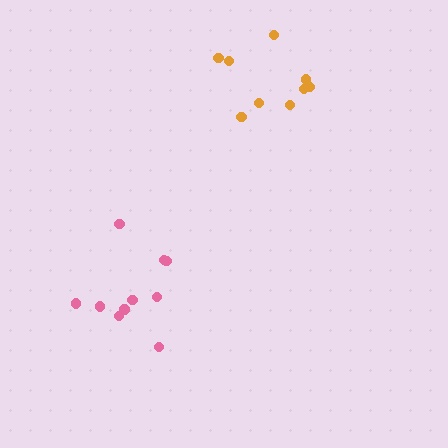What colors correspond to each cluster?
The clusters are colored: pink, orange.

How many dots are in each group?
Group 1: 10 dots, Group 2: 9 dots (19 total).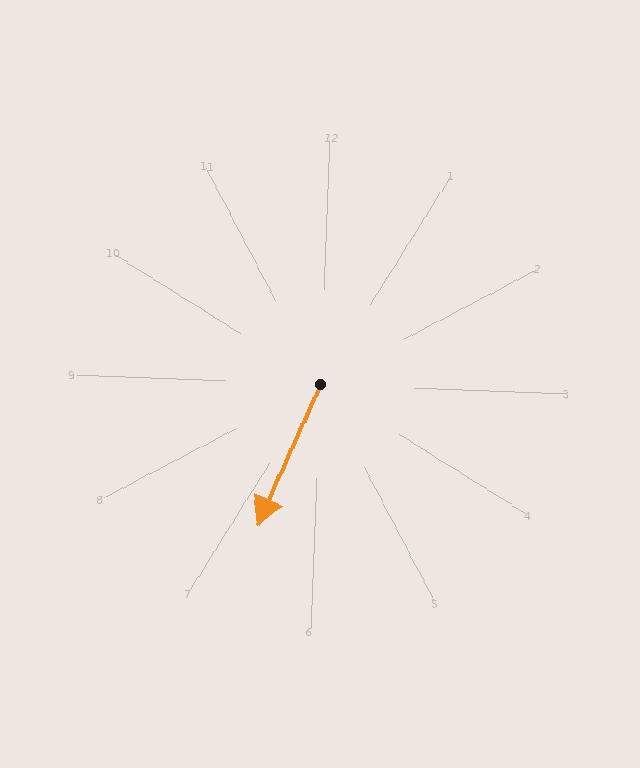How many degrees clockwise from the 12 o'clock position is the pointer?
Approximately 202 degrees.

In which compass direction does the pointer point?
South.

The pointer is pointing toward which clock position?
Roughly 7 o'clock.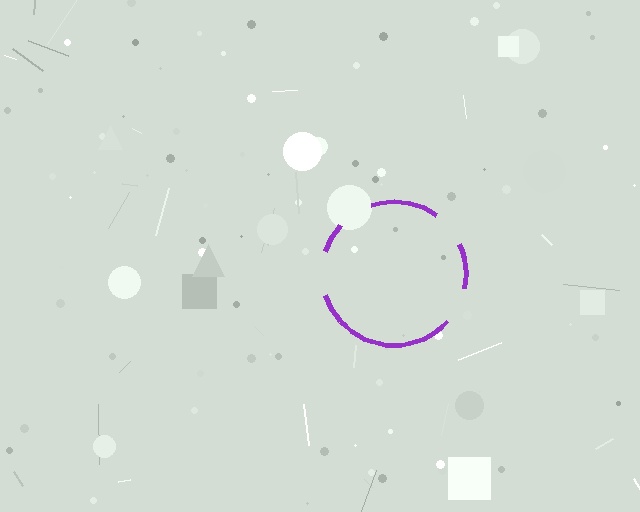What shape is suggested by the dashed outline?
The dashed outline suggests a circle.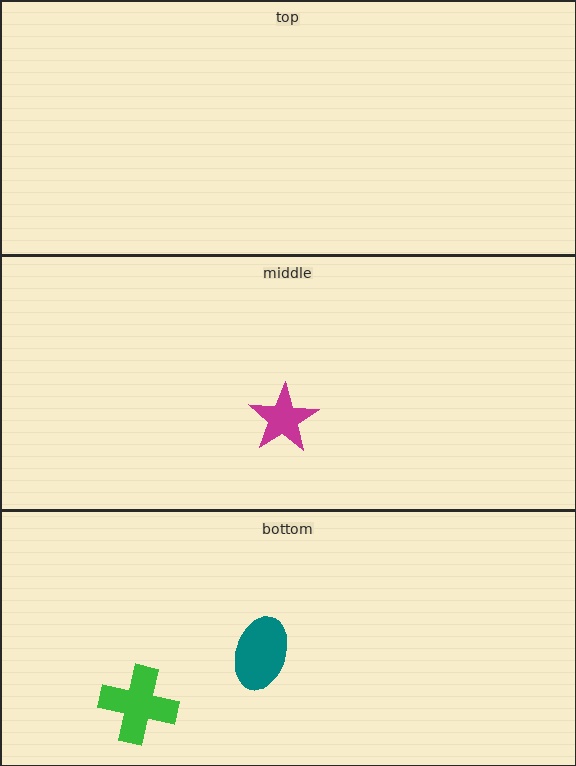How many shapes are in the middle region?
1.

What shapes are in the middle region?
The magenta star.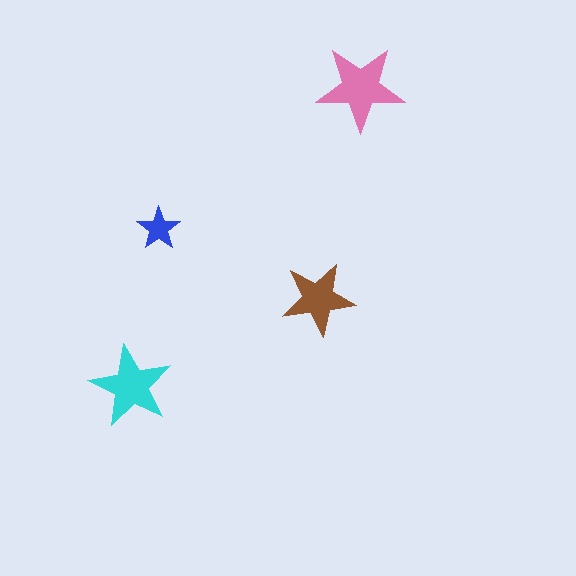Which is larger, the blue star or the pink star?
The pink one.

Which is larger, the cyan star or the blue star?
The cyan one.